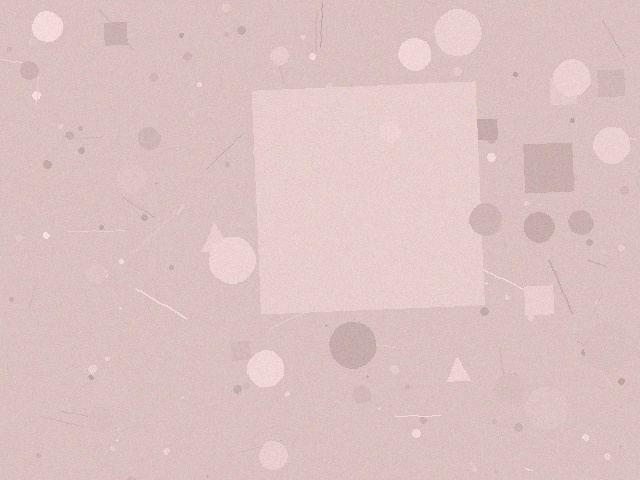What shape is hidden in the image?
A square is hidden in the image.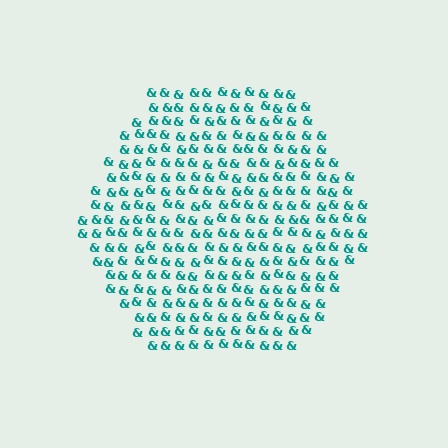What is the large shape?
The large shape is a hexagon.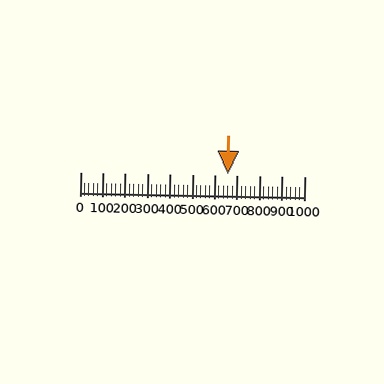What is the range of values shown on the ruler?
The ruler shows values from 0 to 1000.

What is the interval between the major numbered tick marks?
The major tick marks are spaced 100 units apart.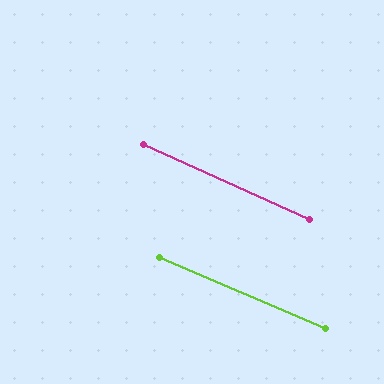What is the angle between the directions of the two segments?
Approximately 1 degree.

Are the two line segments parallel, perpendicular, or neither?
Parallel — their directions differ by only 0.8°.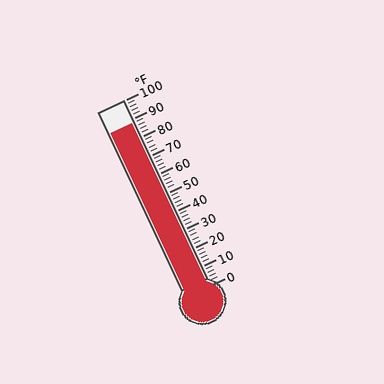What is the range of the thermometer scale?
The thermometer scale ranges from 0°F to 100°F.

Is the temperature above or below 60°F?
The temperature is above 60°F.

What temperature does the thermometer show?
The thermometer shows approximately 88°F.